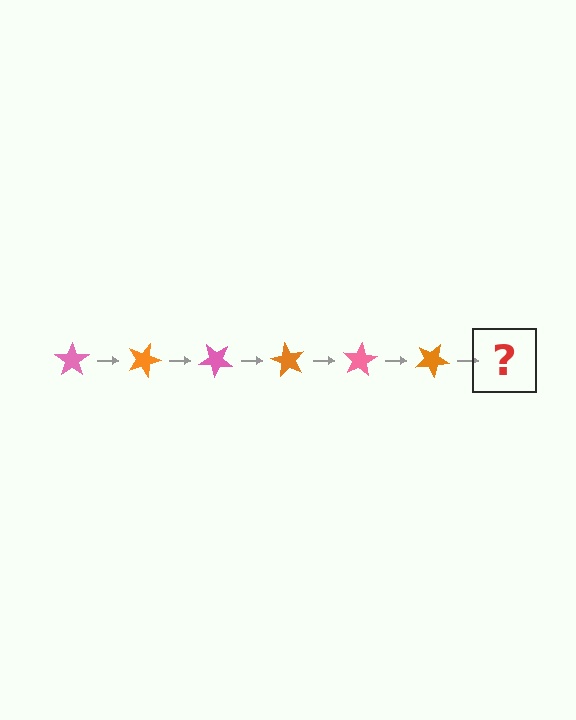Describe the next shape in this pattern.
It should be a pink star, rotated 120 degrees from the start.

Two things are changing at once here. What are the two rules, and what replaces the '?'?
The two rules are that it rotates 20 degrees each step and the color cycles through pink and orange. The '?' should be a pink star, rotated 120 degrees from the start.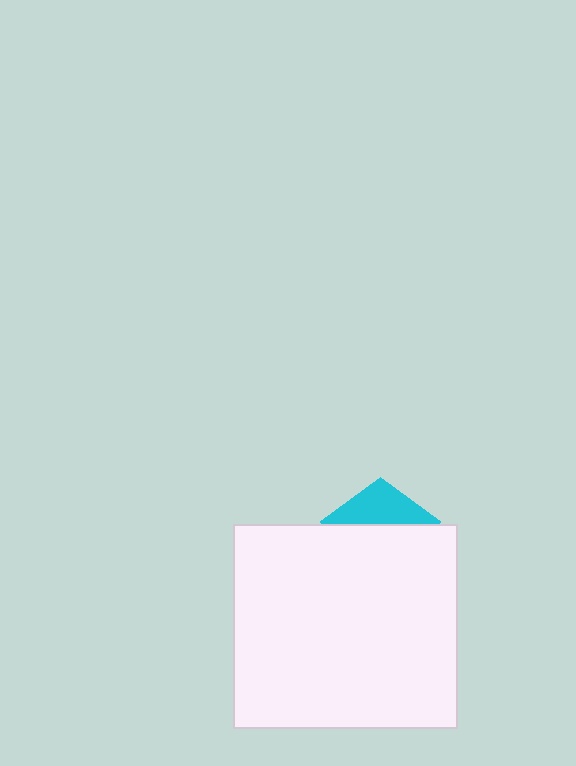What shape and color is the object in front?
The object in front is a white rectangle.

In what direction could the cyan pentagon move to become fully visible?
The cyan pentagon could move up. That would shift it out from behind the white rectangle entirely.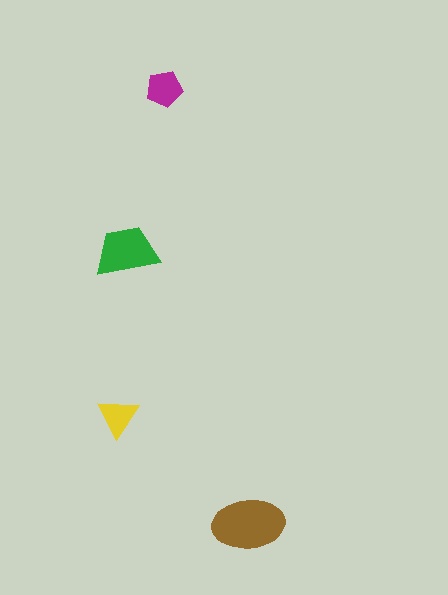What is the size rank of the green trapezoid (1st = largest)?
2nd.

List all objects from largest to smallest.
The brown ellipse, the green trapezoid, the magenta pentagon, the yellow triangle.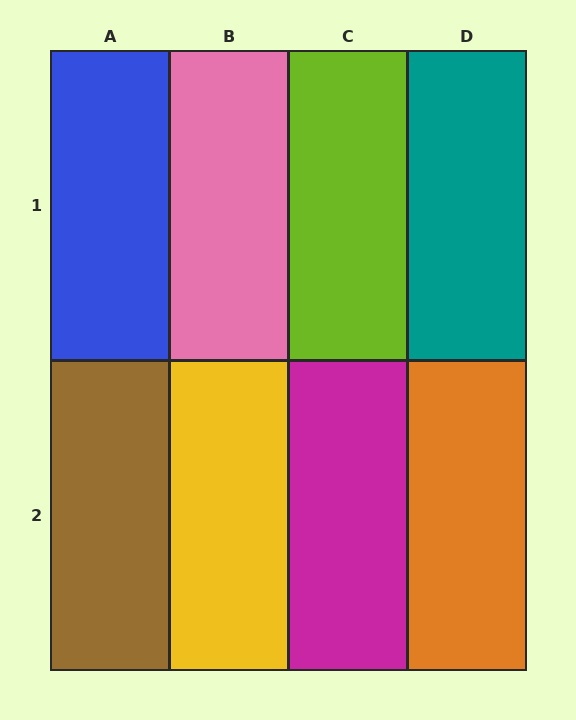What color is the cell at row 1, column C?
Lime.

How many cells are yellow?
1 cell is yellow.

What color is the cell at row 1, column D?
Teal.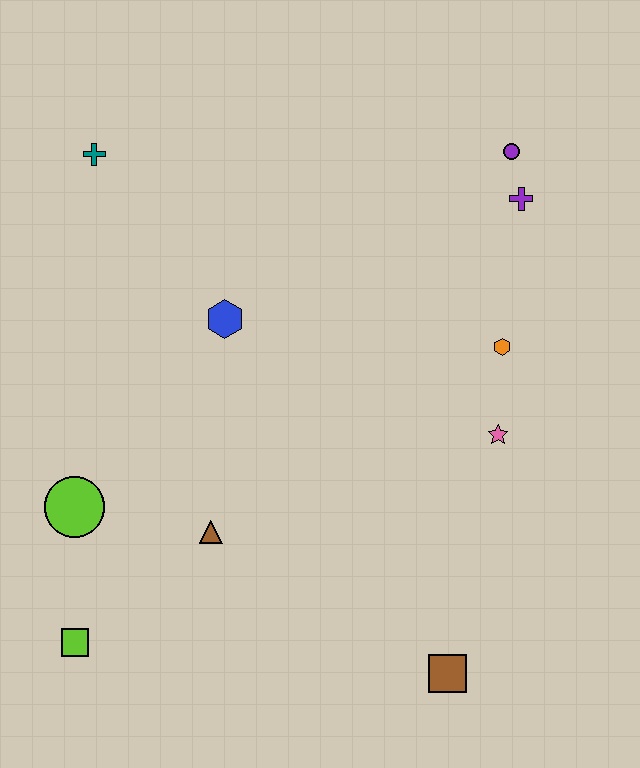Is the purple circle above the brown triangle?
Yes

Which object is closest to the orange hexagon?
The pink star is closest to the orange hexagon.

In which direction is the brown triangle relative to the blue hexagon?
The brown triangle is below the blue hexagon.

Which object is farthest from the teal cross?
The brown square is farthest from the teal cross.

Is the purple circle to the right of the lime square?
Yes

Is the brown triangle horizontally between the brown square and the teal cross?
Yes